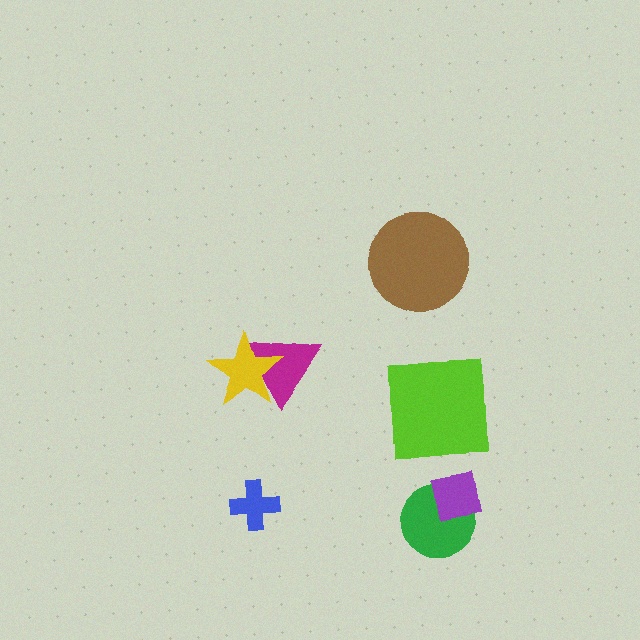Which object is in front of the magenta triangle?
The yellow star is in front of the magenta triangle.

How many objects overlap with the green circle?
1 object overlaps with the green circle.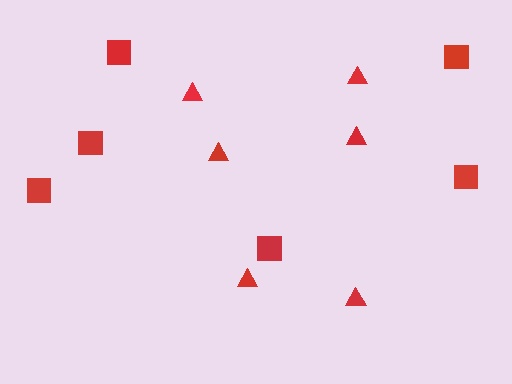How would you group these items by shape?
There are 2 groups: one group of squares (6) and one group of triangles (6).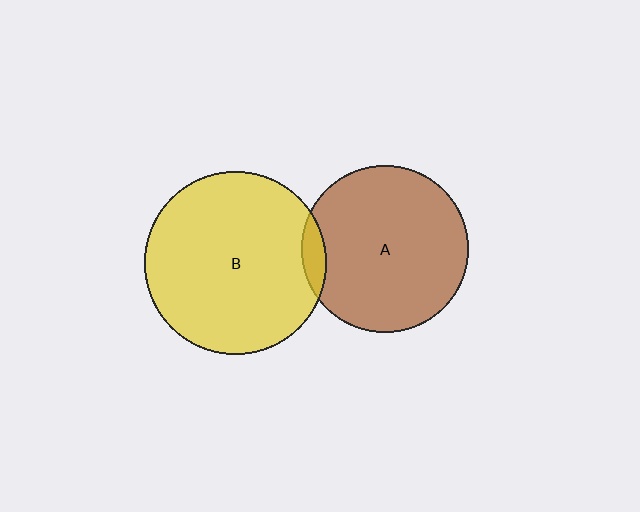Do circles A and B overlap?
Yes.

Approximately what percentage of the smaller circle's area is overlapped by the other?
Approximately 5%.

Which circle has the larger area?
Circle B (yellow).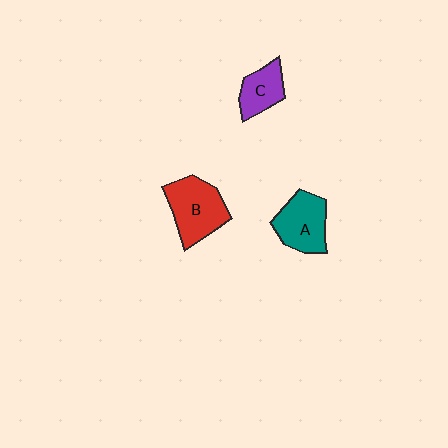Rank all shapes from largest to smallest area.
From largest to smallest: B (red), A (teal), C (purple).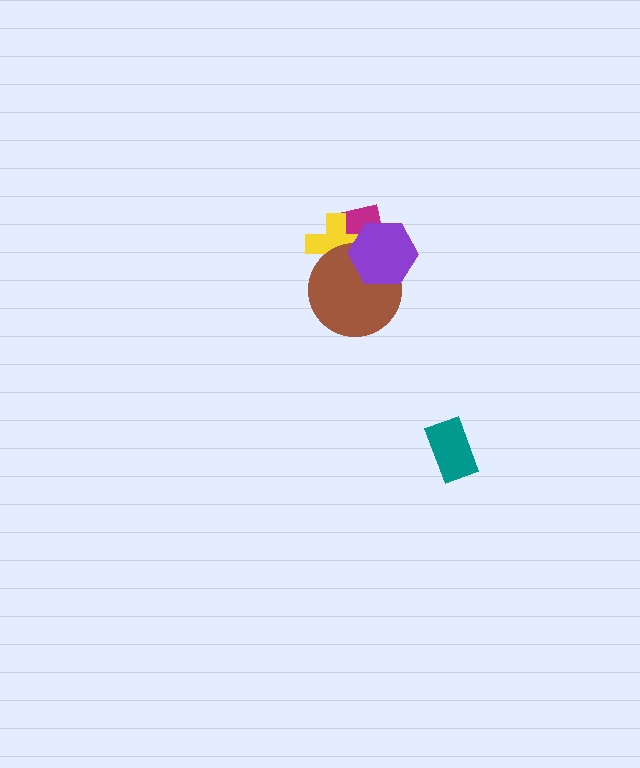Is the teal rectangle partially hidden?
No, no other shape covers it.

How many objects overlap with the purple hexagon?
3 objects overlap with the purple hexagon.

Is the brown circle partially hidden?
Yes, it is partially covered by another shape.